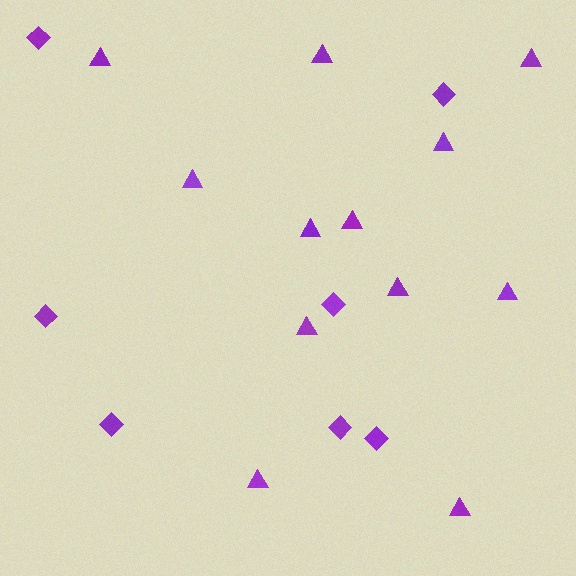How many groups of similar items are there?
There are 2 groups: one group of diamonds (7) and one group of triangles (12).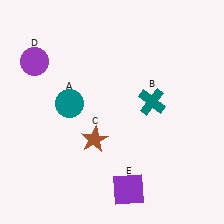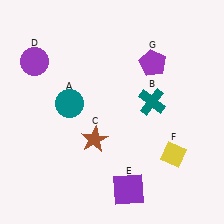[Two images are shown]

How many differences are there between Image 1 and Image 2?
There are 2 differences between the two images.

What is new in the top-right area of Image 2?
A purple pentagon (G) was added in the top-right area of Image 2.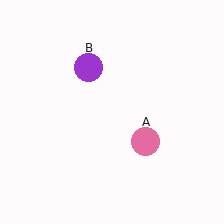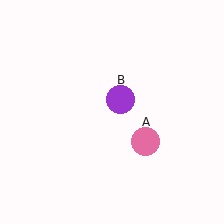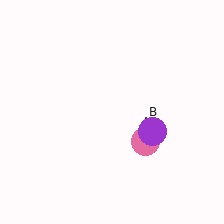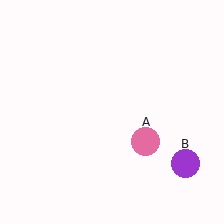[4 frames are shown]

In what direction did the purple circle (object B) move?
The purple circle (object B) moved down and to the right.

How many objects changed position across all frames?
1 object changed position: purple circle (object B).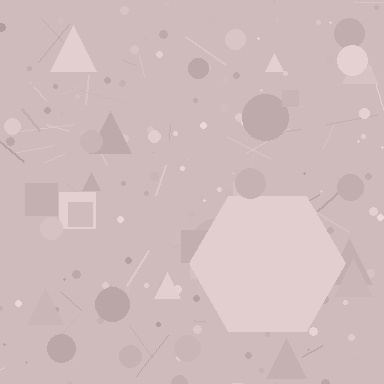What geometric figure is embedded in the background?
A hexagon is embedded in the background.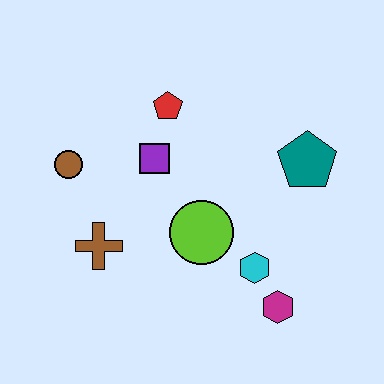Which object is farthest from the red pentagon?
The magenta hexagon is farthest from the red pentagon.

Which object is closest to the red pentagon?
The purple square is closest to the red pentagon.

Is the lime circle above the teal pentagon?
No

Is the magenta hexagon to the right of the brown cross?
Yes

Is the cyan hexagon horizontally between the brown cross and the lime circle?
No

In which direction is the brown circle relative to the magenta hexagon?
The brown circle is to the left of the magenta hexagon.